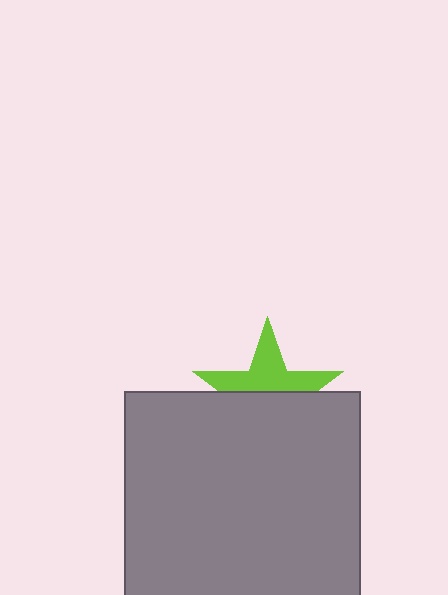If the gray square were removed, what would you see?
You would see the complete lime star.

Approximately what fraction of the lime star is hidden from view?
Roughly 52% of the lime star is hidden behind the gray square.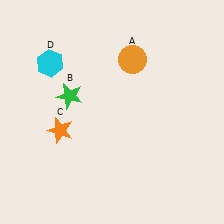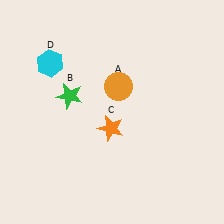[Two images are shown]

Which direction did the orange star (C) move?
The orange star (C) moved right.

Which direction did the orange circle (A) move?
The orange circle (A) moved down.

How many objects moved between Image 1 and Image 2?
2 objects moved between the two images.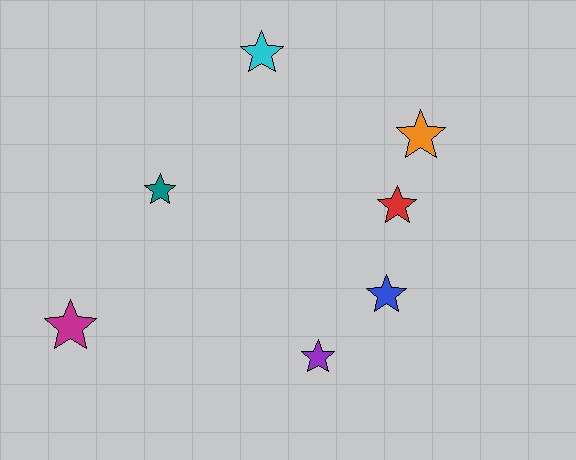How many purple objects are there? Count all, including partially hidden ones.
There is 1 purple object.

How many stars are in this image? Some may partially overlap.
There are 7 stars.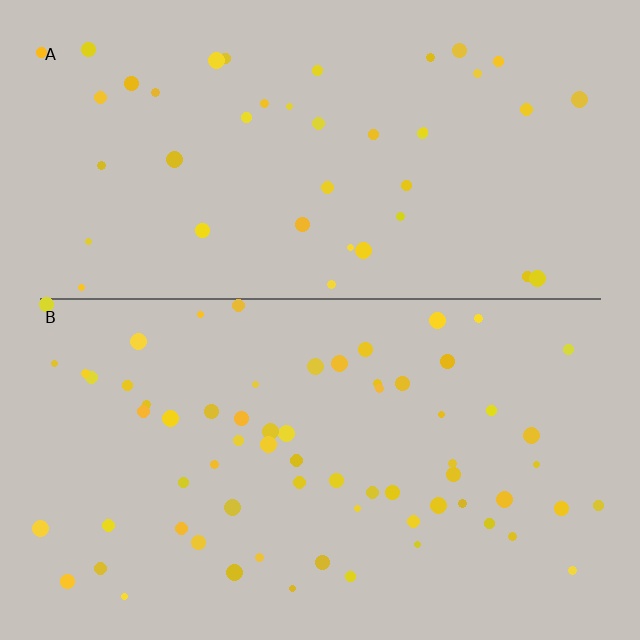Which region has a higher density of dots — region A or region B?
B (the bottom).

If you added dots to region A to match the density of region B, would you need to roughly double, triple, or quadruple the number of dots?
Approximately double.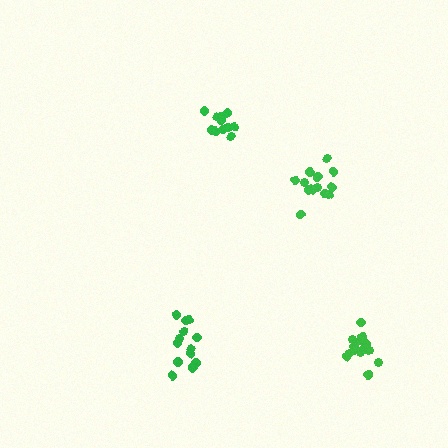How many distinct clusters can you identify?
There are 4 distinct clusters.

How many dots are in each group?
Group 1: 13 dots, Group 2: 16 dots, Group 3: 13 dots, Group 4: 13 dots (55 total).